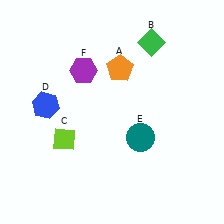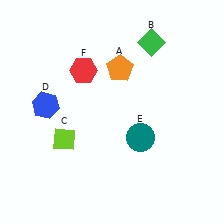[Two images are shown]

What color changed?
The hexagon (F) changed from purple in Image 1 to red in Image 2.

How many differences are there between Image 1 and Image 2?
There is 1 difference between the two images.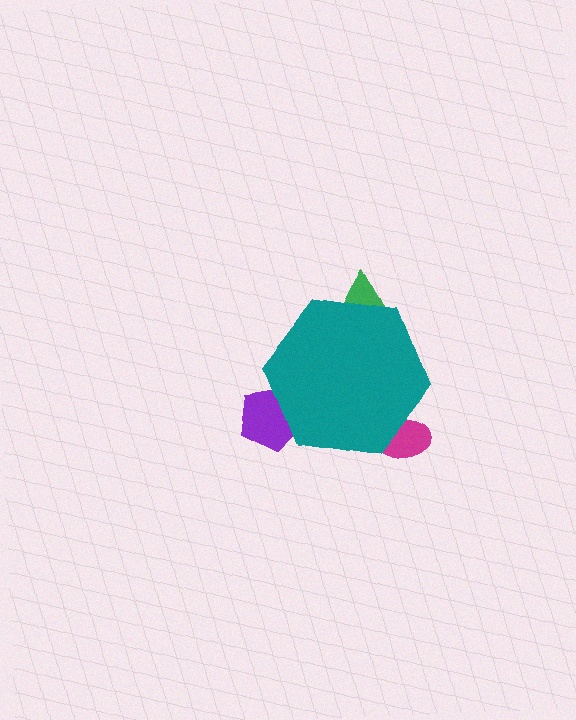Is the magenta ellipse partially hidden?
Yes, the magenta ellipse is partially hidden behind the teal hexagon.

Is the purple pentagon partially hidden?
Yes, the purple pentagon is partially hidden behind the teal hexagon.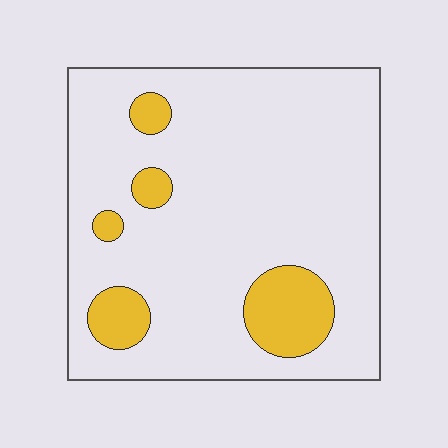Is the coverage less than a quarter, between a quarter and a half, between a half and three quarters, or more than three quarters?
Less than a quarter.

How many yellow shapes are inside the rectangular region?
5.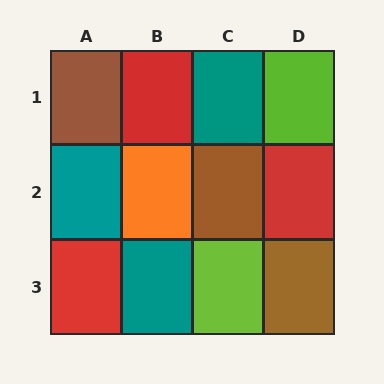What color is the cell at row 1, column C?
Teal.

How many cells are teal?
3 cells are teal.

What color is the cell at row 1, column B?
Red.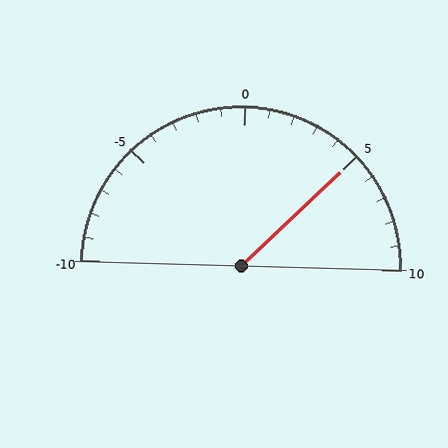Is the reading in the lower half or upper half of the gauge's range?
The reading is in the upper half of the range (-10 to 10).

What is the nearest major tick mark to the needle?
The nearest major tick mark is 5.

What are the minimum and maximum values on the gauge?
The gauge ranges from -10 to 10.